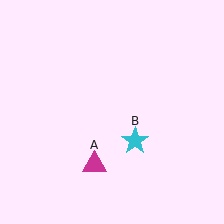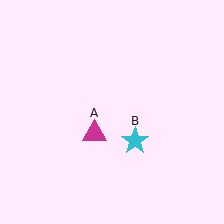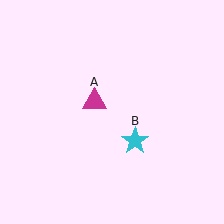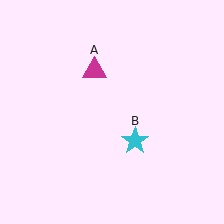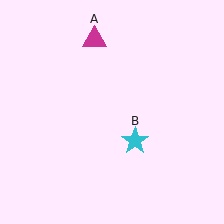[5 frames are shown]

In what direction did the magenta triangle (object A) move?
The magenta triangle (object A) moved up.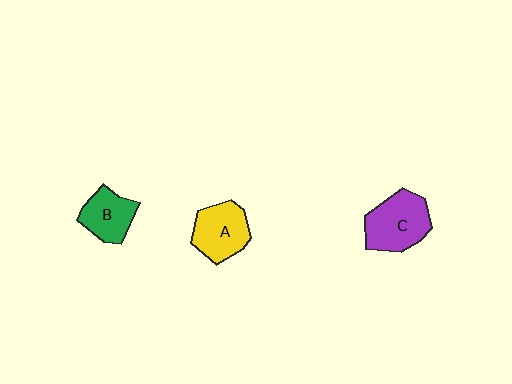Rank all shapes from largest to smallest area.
From largest to smallest: C (purple), A (yellow), B (green).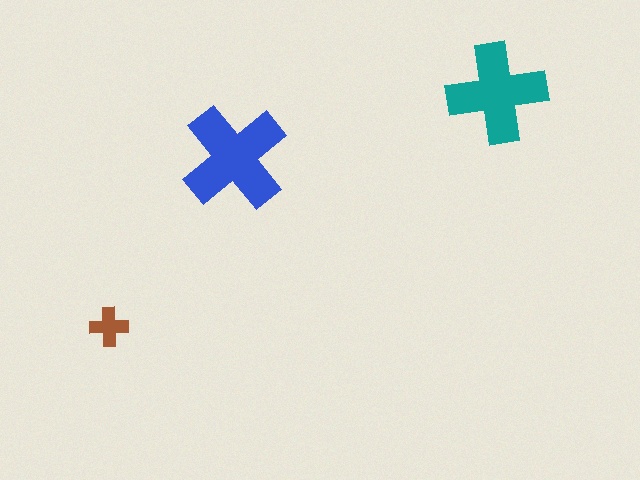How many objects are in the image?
There are 3 objects in the image.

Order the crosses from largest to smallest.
the blue one, the teal one, the brown one.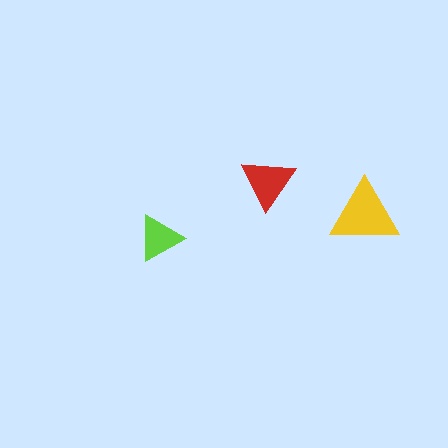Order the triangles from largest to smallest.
the yellow one, the red one, the lime one.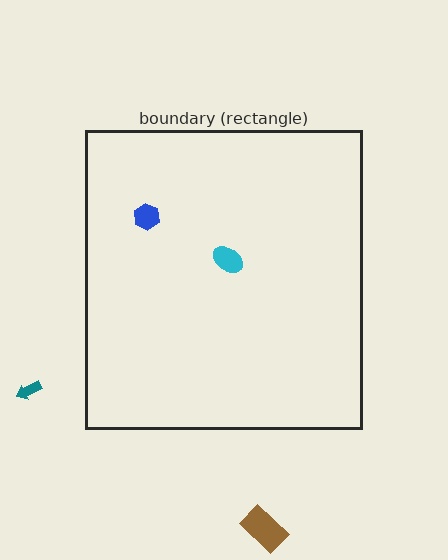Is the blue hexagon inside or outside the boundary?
Inside.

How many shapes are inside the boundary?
2 inside, 2 outside.